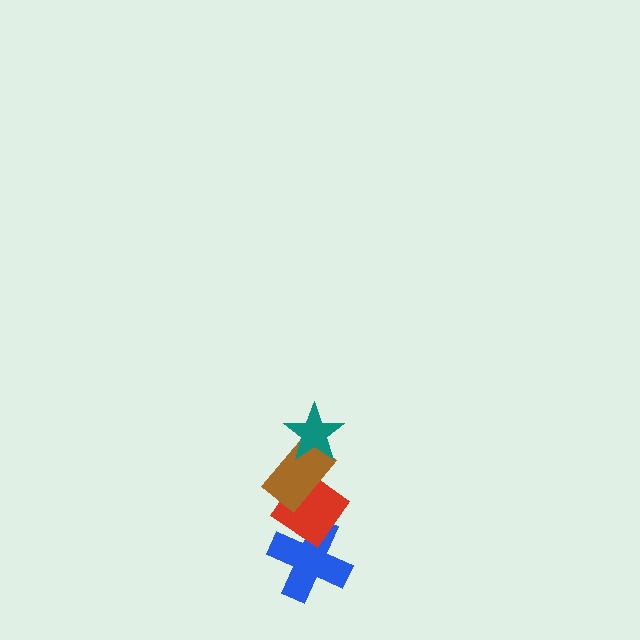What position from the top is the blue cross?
The blue cross is 4th from the top.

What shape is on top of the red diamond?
The brown rectangle is on top of the red diamond.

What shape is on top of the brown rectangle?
The teal star is on top of the brown rectangle.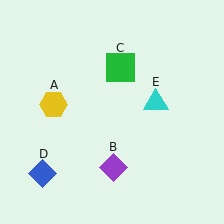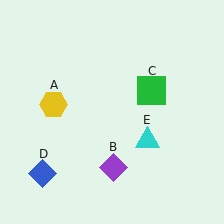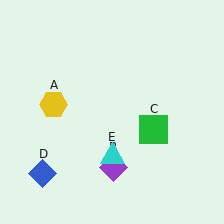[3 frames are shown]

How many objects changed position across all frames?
2 objects changed position: green square (object C), cyan triangle (object E).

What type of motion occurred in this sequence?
The green square (object C), cyan triangle (object E) rotated clockwise around the center of the scene.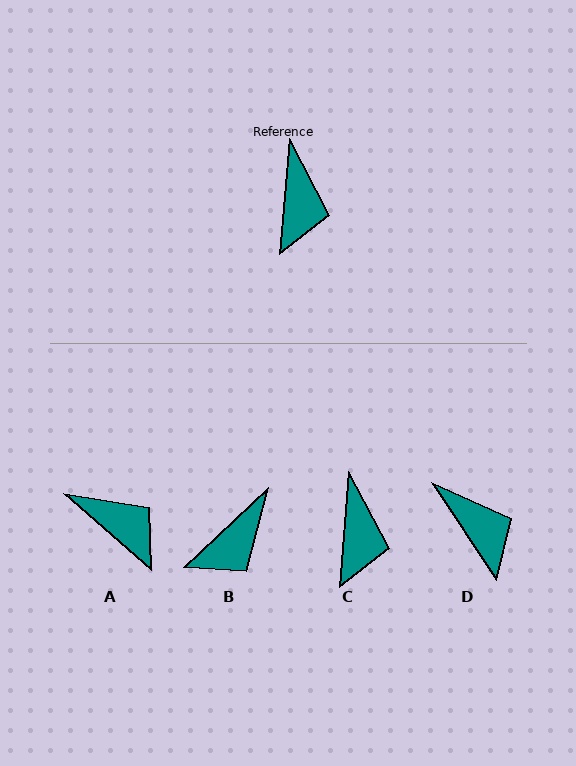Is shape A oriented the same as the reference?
No, it is off by about 54 degrees.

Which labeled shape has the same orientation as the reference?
C.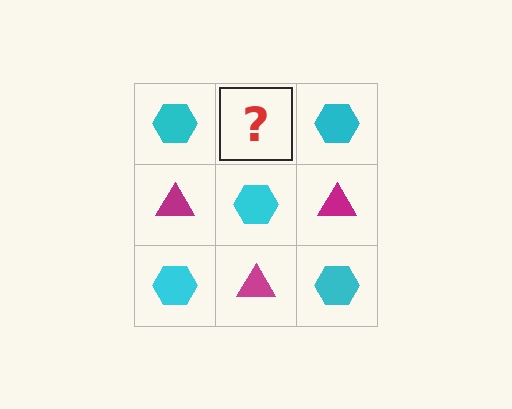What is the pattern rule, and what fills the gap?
The rule is that it alternates cyan hexagon and magenta triangle in a checkerboard pattern. The gap should be filled with a magenta triangle.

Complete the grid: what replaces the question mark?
The question mark should be replaced with a magenta triangle.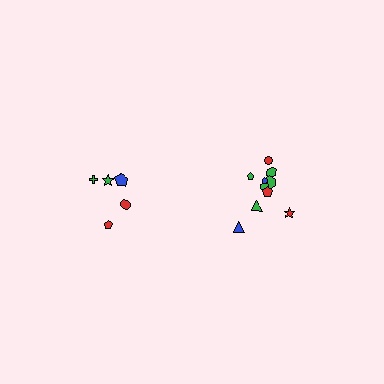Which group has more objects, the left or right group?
The right group.